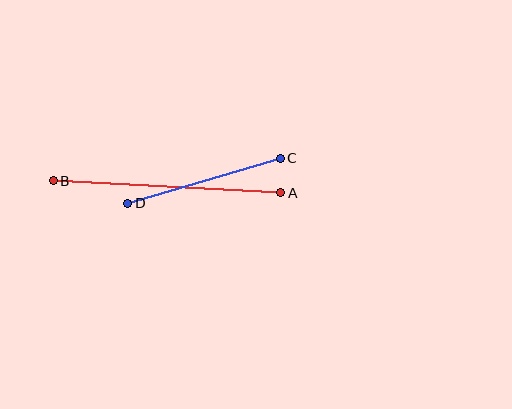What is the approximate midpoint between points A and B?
The midpoint is at approximately (167, 187) pixels.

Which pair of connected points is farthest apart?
Points A and B are farthest apart.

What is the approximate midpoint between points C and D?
The midpoint is at approximately (204, 181) pixels.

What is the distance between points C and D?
The distance is approximately 159 pixels.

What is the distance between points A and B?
The distance is approximately 228 pixels.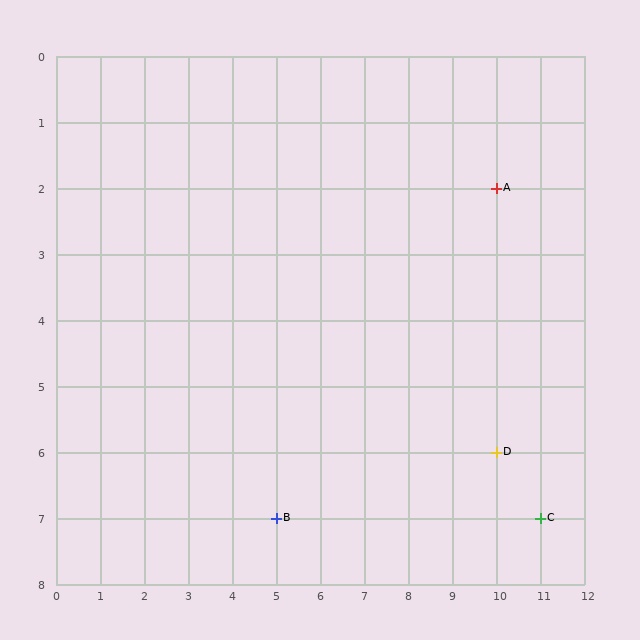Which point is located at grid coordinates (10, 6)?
Point D is at (10, 6).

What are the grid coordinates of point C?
Point C is at grid coordinates (11, 7).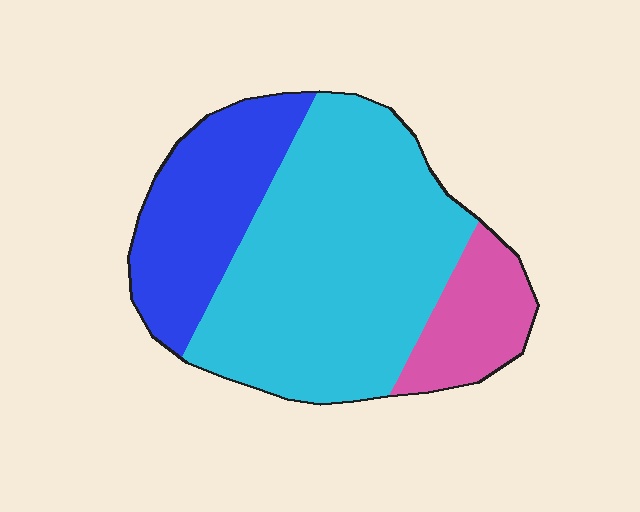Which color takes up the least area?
Pink, at roughly 15%.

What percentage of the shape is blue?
Blue covers roughly 25% of the shape.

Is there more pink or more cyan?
Cyan.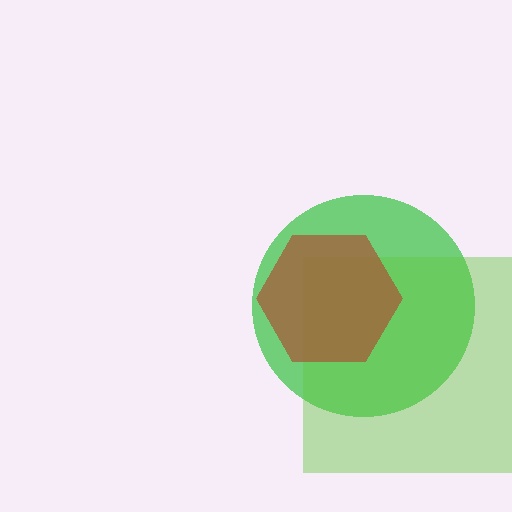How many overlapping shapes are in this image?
There are 3 overlapping shapes in the image.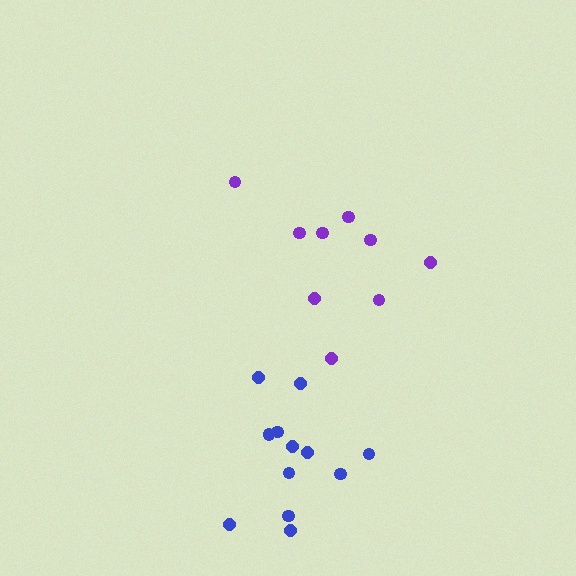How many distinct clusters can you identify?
There are 2 distinct clusters.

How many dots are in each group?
Group 1: 9 dots, Group 2: 12 dots (21 total).